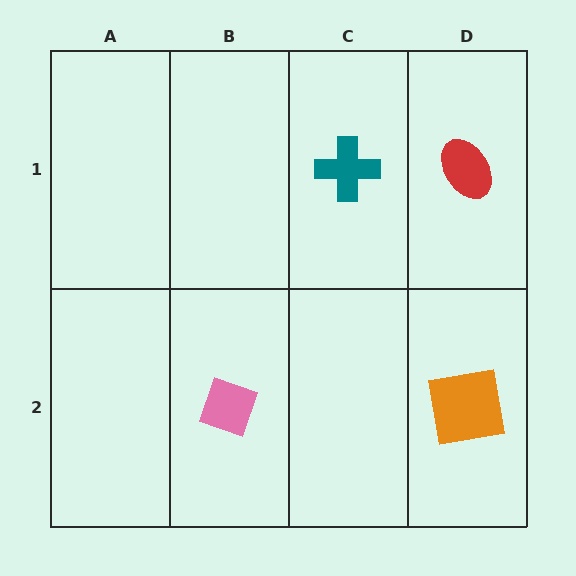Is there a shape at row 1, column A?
No, that cell is empty.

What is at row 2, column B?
A pink diamond.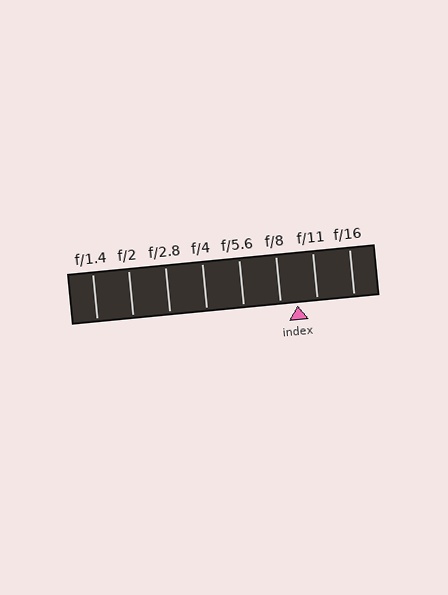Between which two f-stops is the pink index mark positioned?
The index mark is between f/8 and f/11.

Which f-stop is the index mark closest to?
The index mark is closest to f/8.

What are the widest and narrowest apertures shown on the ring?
The widest aperture shown is f/1.4 and the narrowest is f/16.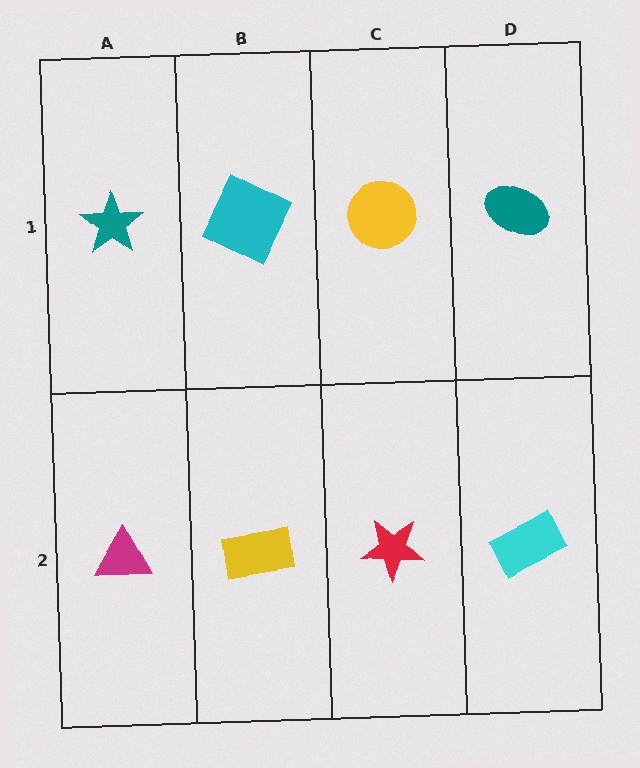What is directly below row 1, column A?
A magenta triangle.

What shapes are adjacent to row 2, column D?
A teal ellipse (row 1, column D), a red star (row 2, column C).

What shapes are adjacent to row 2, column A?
A teal star (row 1, column A), a yellow rectangle (row 2, column B).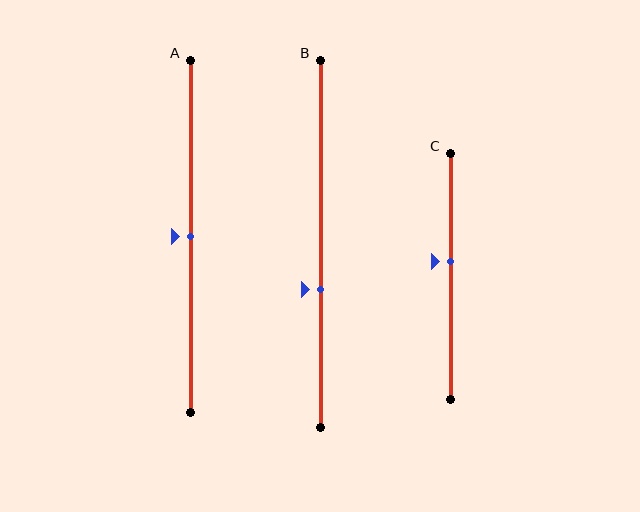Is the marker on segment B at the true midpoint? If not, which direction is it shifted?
No, the marker on segment B is shifted downward by about 12% of the segment length.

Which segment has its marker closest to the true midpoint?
Segment A has its marker closest to the true midpoint.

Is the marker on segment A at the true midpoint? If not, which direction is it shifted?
Yes, the marker on segment A is at the true midpoint.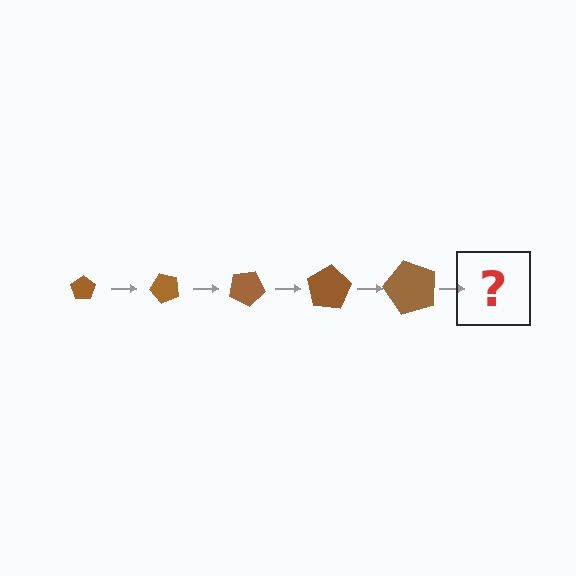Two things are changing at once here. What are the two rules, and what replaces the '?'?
The two rules are that the pentagon grows larger each step and it rotates 50 degrees each step. The '?' should be a pentagon, larger than the previous one and rotated 250 degrees from the start.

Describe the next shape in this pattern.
It should be a pentagon, larger than the previous one and rotated 250 degrees from the start.